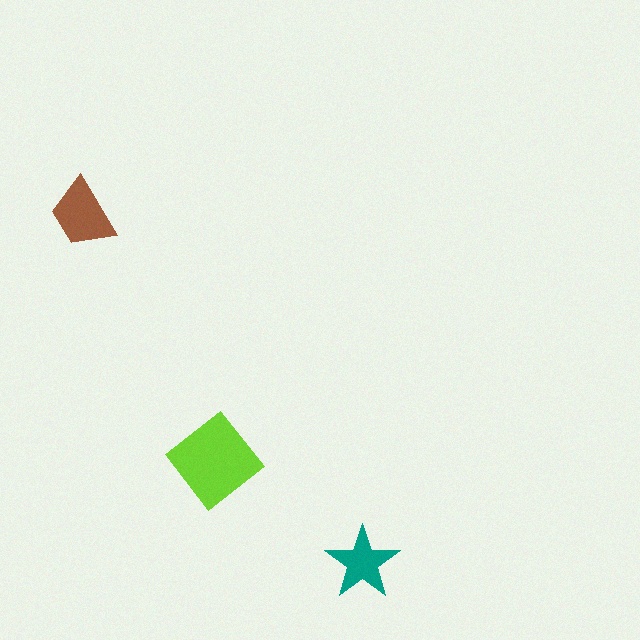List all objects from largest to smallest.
The lime diamond, the brown trapezoid, the teal star.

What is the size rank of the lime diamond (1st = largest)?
1st.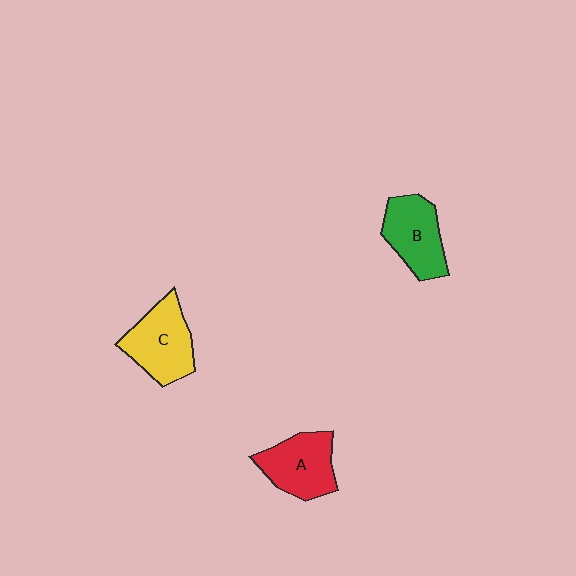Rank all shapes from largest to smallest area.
From largest to smallest: C (yellow), A (red), B (green).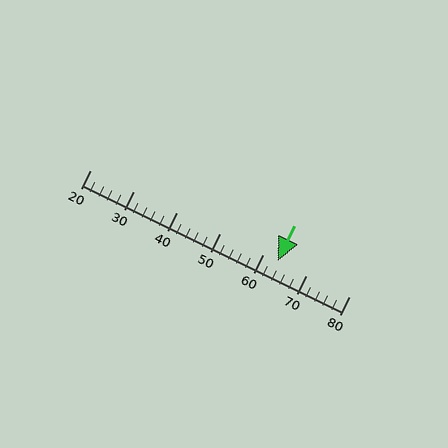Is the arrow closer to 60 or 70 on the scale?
The arrow is closer to 60.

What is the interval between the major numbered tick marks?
The major tick marks are spaced 10 units apart.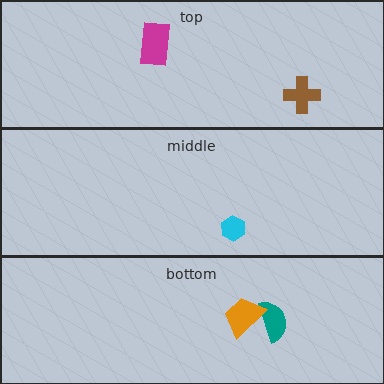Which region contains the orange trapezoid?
The bottom region.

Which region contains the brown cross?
The top region.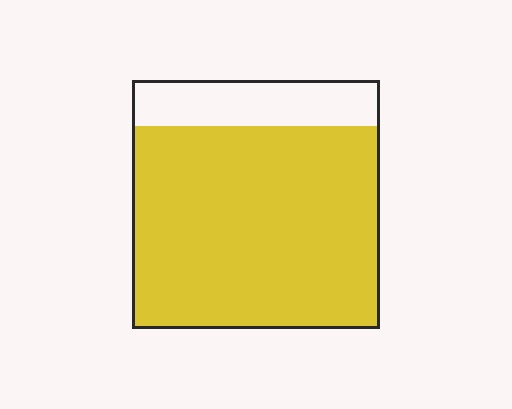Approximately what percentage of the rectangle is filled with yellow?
Approximately 80%.